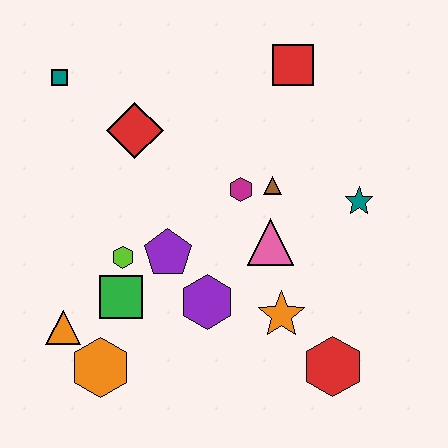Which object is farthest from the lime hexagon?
The red square is farthest from the lime hexagon.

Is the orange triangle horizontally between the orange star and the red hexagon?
No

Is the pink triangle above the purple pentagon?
Yes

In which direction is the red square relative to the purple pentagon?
The red square is above the purple pentagon.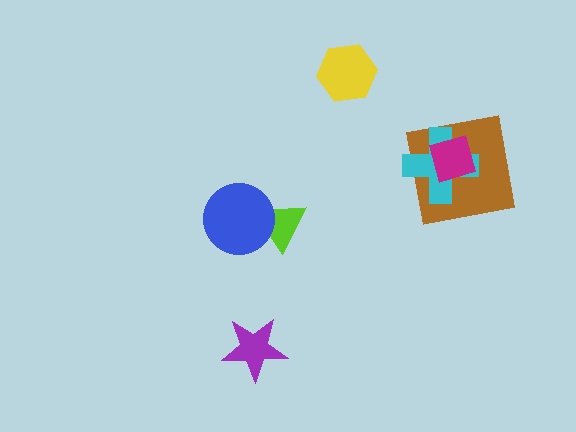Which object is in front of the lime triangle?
The blue circle is in front of the lime triangle.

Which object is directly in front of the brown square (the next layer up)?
The cyan cross is directly in front of the brown square.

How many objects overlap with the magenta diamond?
2 objects overlap with the magenta diamond.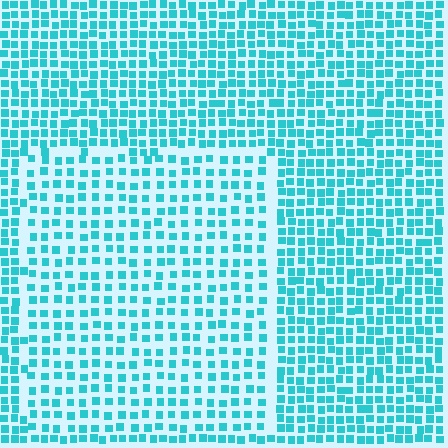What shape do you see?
I see a rectangle.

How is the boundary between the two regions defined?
The boundary is defined by a change in element density (approximately 1.7x ratio). All elements are the same color, size, and shape.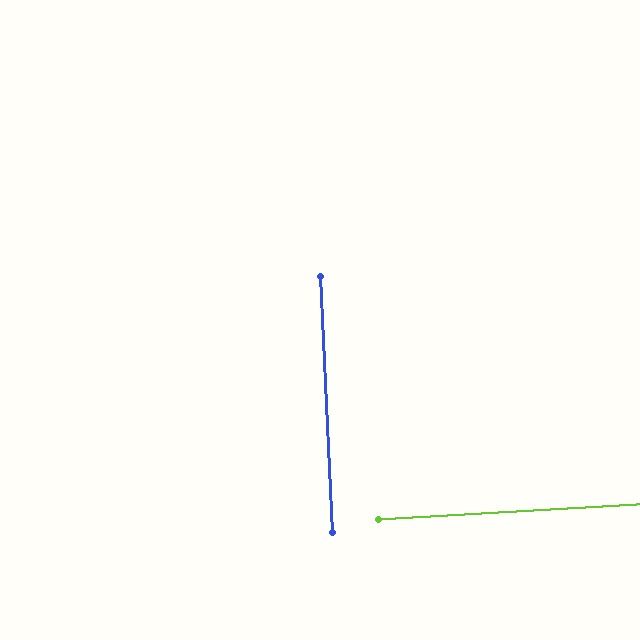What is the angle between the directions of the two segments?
Approximately 89 degrees.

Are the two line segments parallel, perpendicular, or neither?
Perpendicular — they meet at approximately 89°.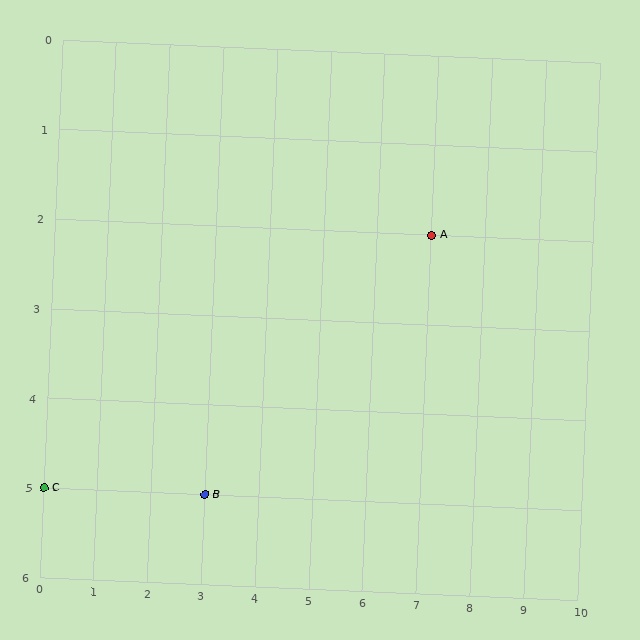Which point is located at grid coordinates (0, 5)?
Point C is at (0, 5).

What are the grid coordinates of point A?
Point A is at grid coordinates (7, 2).